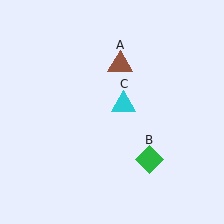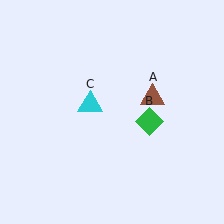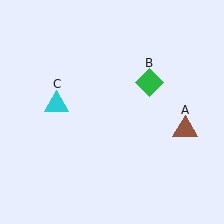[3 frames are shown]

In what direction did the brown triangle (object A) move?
The brown triangle (object A) moved down and to the right.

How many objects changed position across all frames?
3 objects changed position: brown triangle (object A), green diamond (object B), cyan triangle (object C).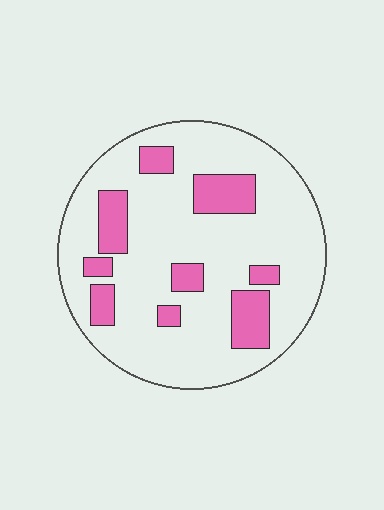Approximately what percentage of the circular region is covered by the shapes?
Approximately 20%.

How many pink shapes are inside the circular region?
9.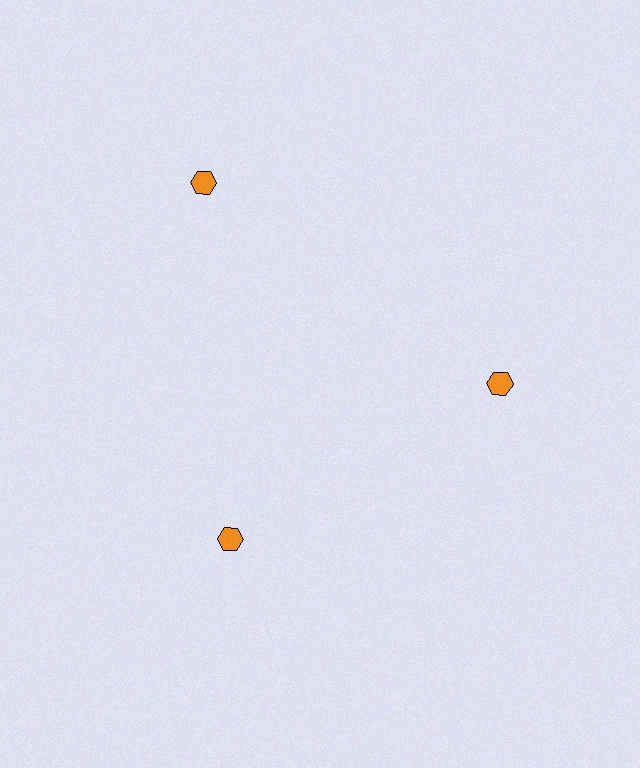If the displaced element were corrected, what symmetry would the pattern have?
It would have 3-fold rotational symmetry — the pattern would map onto itself every 120 degrees.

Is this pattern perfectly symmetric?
No. The 3 orange hexagons are arranged in a ring, but one element near the 11 o'clock position is pushed outward from the center, breaking the 3-fold rotational symmetry.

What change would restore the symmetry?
The symmetry would be restored by moving it inward, back onto the ring so that all 3 hexagons sit at equal angles and equal distance from the center.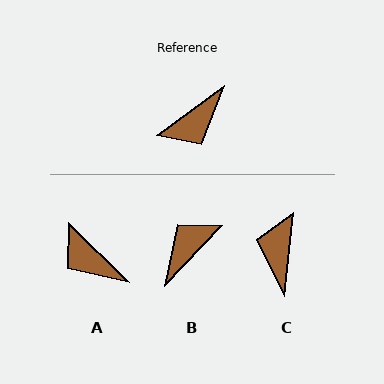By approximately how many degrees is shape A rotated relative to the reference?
Approximately 81 degrees clockwise.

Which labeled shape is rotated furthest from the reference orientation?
B, about 169 degrees away.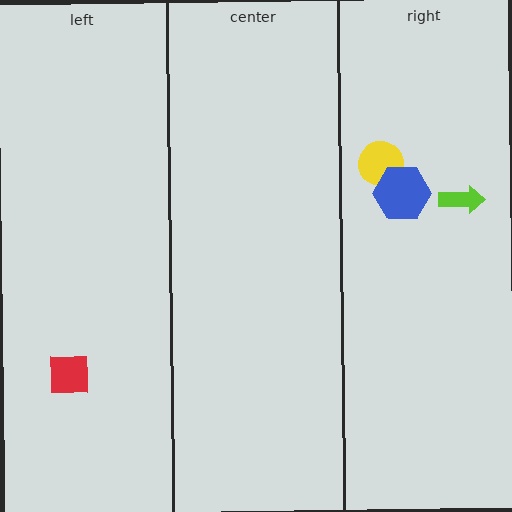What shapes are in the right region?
The yellow circle, the lime arrow, the blue hexagon.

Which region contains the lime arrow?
The right region.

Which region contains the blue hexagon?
The right region.